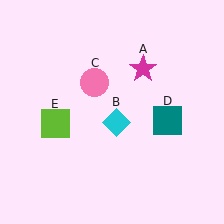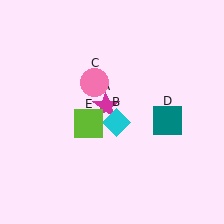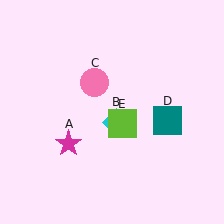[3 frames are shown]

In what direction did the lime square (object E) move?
The lime square (object E) moved right.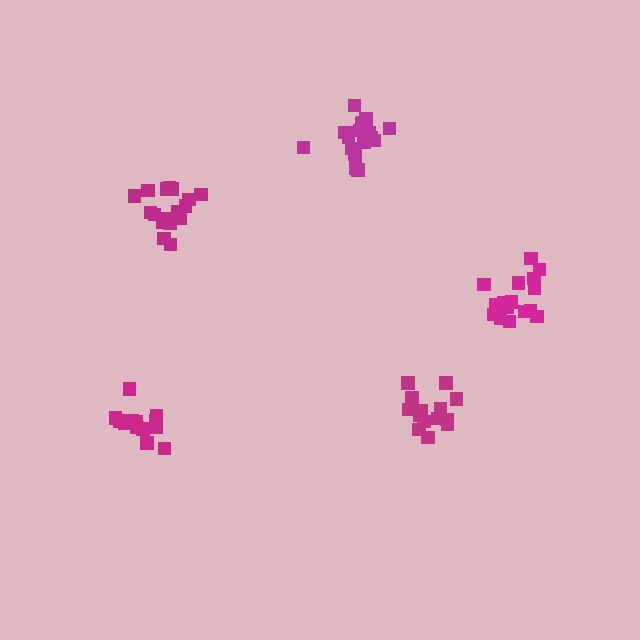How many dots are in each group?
Group 1: 13 dots, Group 2: 16 dots, Group 3: 14 dots, Group 4: 18 dots, Group 5: 18 dots (79 total).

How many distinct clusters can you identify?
There are 5 distinct clusters.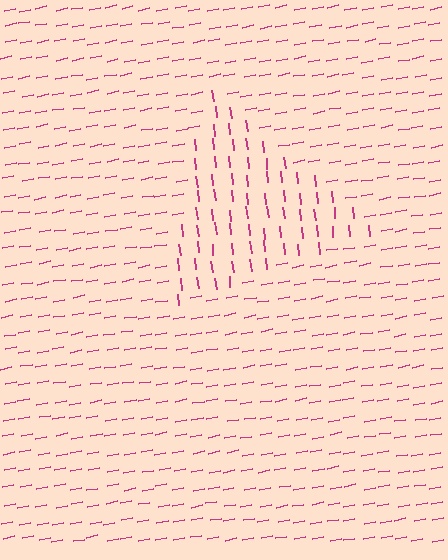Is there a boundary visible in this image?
Yes, there is a texture boundary formed by a change in line orientation.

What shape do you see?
I see a triangle.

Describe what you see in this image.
The image is filled with small magenta line segments. A triangle region in the image has lines oriented differently from the surrounding lines, creating a visible texture boundary.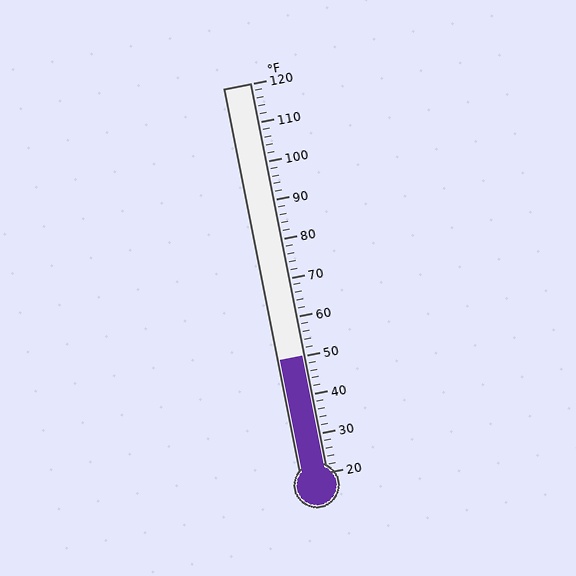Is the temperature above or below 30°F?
The temperature is above 30°F.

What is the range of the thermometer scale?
The thermometer scale ranges from 20°F to 120°F.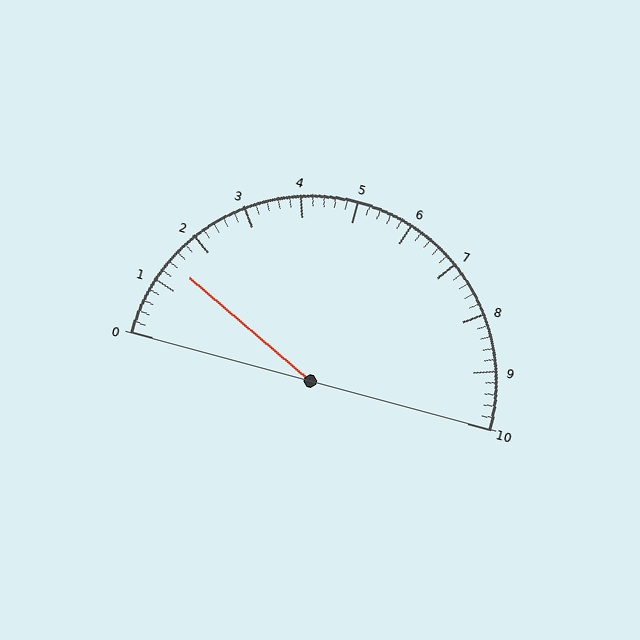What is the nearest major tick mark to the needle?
The nearest major tick mark is 1.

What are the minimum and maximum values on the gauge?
The gauge ranges from 0 to 10.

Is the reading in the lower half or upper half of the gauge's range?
The reading is in the lower half of the range (0 to 10).